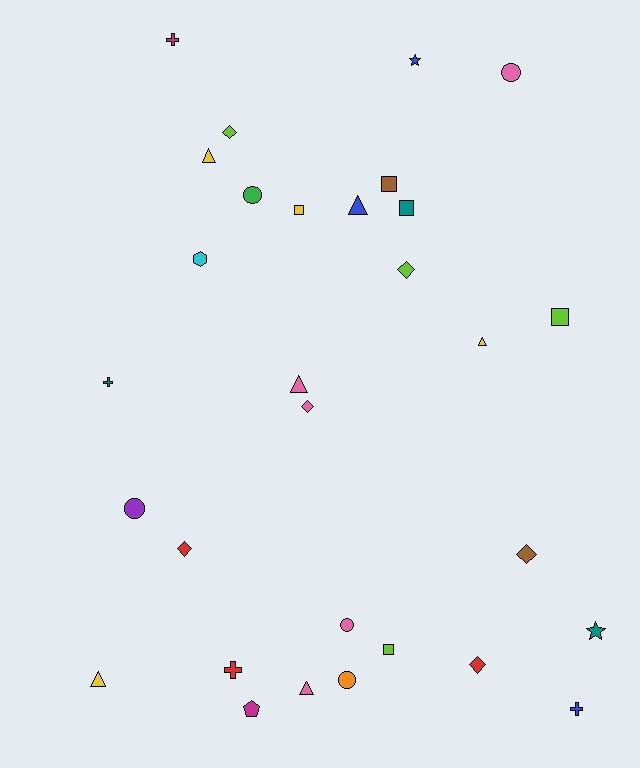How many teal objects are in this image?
There are 3 teal objects.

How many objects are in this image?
There are 30 objects.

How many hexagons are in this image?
There is 1 hexagon.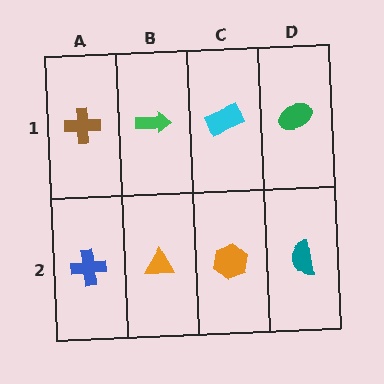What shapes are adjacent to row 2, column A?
A brown cross (row 1, column A), an orange triangle (row 2, column B).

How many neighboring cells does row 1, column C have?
3.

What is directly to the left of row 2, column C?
An orange triangle.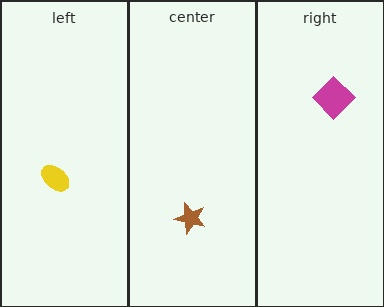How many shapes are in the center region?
1.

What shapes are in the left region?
The yellow ellipse.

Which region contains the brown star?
The center region.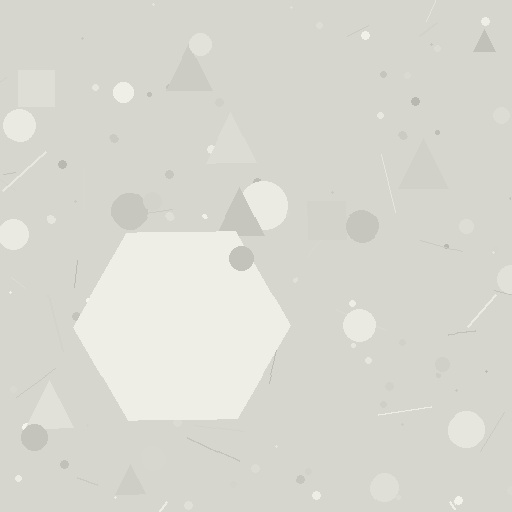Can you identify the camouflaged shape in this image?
The camouflaged shape is a hexagon.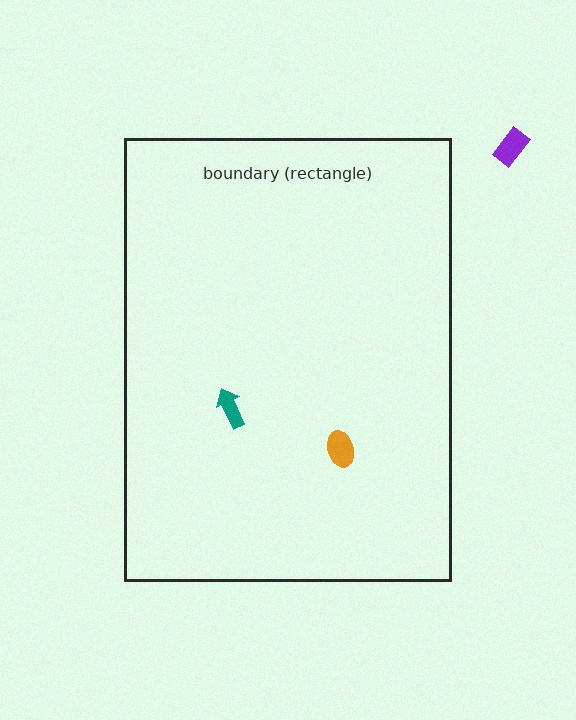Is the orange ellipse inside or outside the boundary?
Inside.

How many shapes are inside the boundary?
2 inside, 1 outside.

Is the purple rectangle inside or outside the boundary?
Outside.